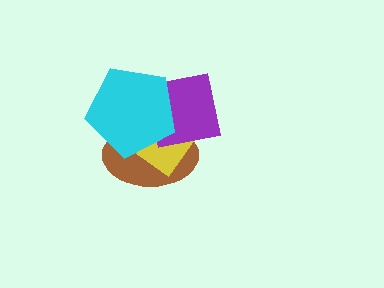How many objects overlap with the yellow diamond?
3 objects overlap with the yellow diamond.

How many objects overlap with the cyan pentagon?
3 objects overlap with the cyan pentagon.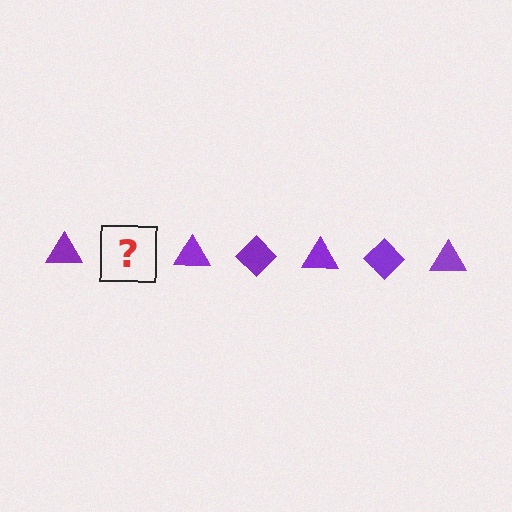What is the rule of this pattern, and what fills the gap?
The rule is that the pattern cycles through triangle, diamond shapes in purple. The gap should be filled with a purple diamond.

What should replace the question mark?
The question mark should be replaced with a purple diamond.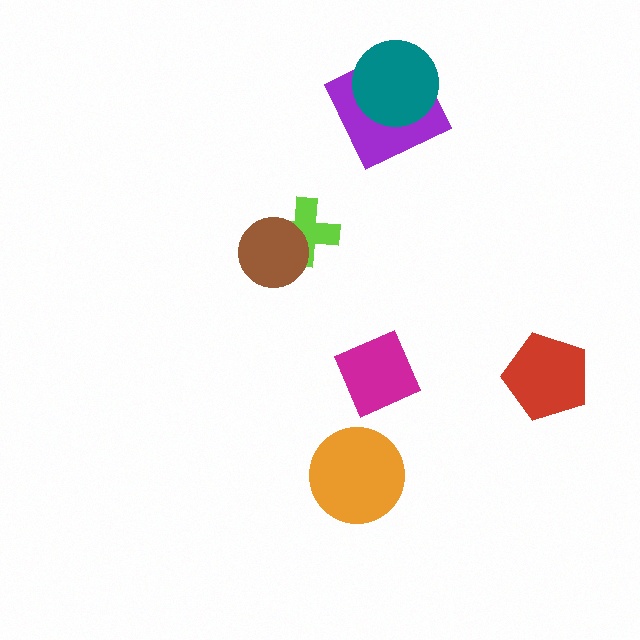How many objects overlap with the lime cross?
1 object overlaps with the lime cross.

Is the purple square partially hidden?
Yes, it is partially covered by another shape.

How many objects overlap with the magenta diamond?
0 objects overlap with the magenta diamond.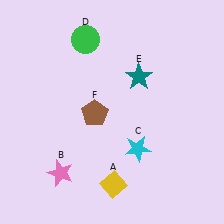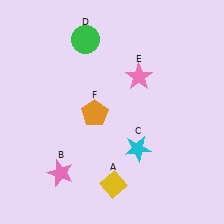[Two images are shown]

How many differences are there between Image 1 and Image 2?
There are 2 differences between the two images.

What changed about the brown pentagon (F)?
In Image 1, F is brown. In Image 2, it changed to orange.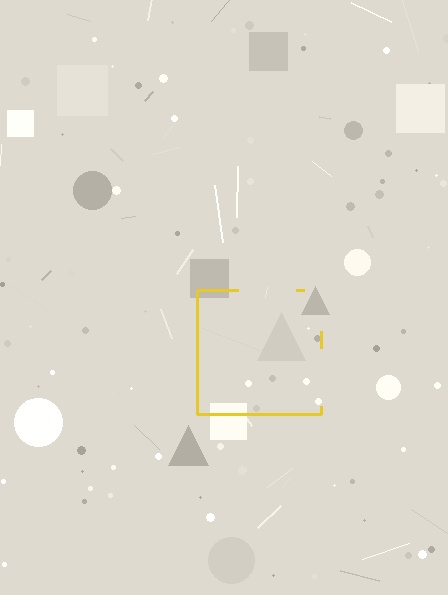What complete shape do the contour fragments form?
The contour fragments form a square.